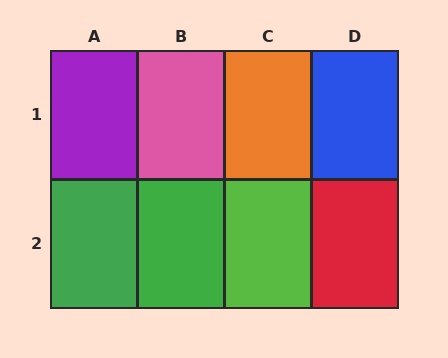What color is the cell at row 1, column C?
Orange.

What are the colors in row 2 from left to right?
Green, green, lime, red.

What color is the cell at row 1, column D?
Blue.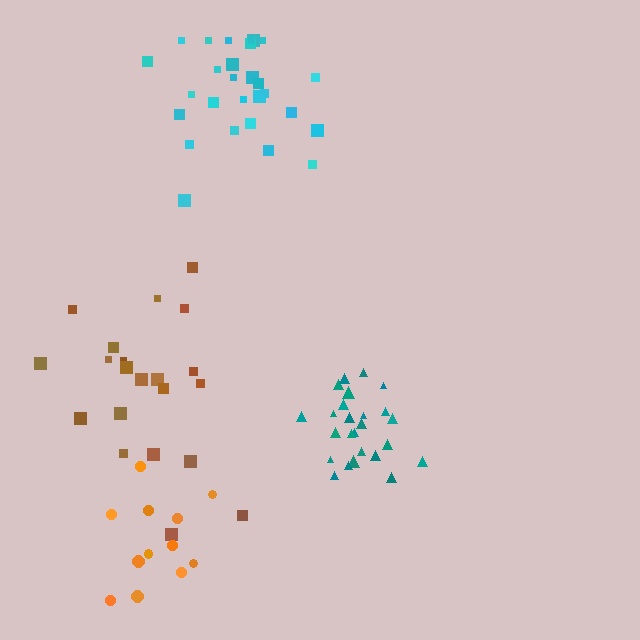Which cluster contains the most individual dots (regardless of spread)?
Cyan (28).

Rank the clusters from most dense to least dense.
teal, orange, cyan, brown.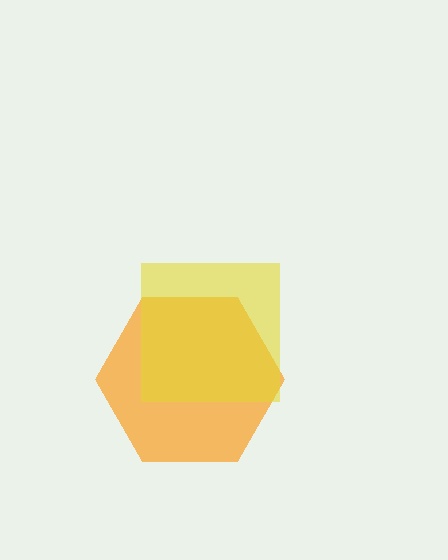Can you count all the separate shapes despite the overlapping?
Yes, there are 2 separate shapes.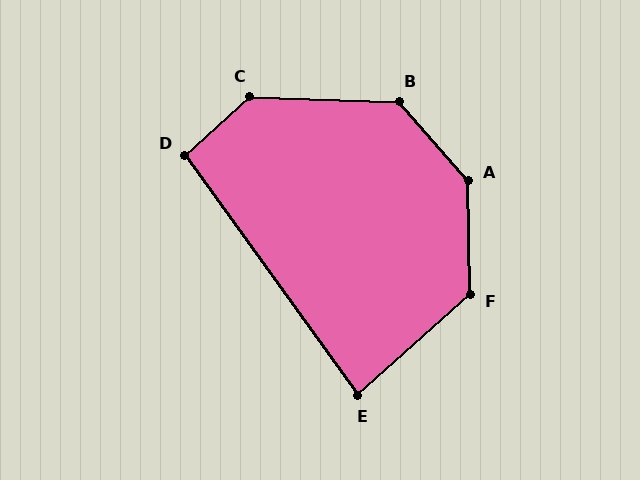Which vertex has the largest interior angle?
A, at approximately 140 degrees.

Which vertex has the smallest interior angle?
E, at approximately 84 degrees.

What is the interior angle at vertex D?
Approximately 96 degrees (obtuse).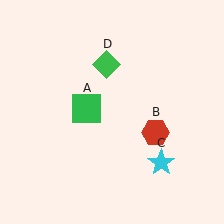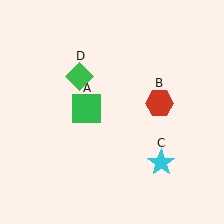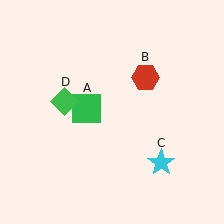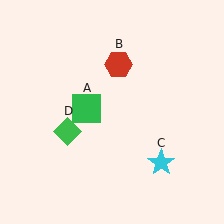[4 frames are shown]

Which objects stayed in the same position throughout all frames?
Green square (object A) and cyan star (object C) remained stationary.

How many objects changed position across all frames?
2 objects changed position: red hexagon (object B), green diamond (object D).